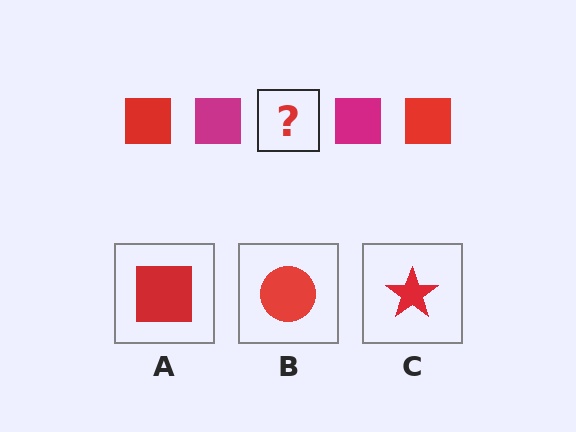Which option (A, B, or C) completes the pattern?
A.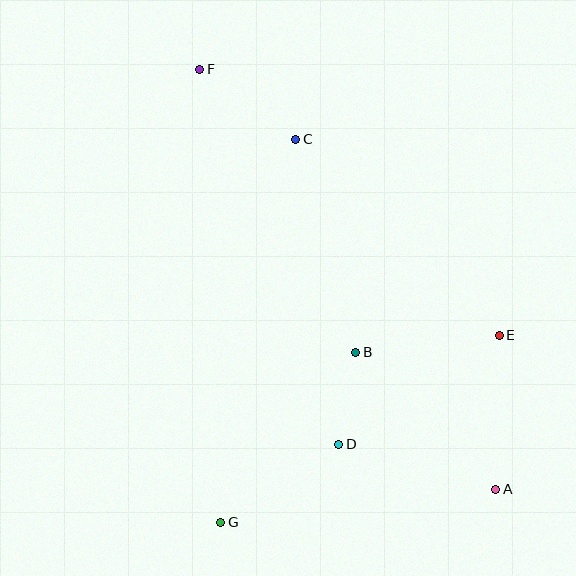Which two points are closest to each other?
Points B and D are closest to each other.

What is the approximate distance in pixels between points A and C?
The distance between A and C is approximately 403 pixels.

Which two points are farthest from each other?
Points A and F are farthest from each other.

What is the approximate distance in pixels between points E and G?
The distance between E and G is approximately 335 pixels.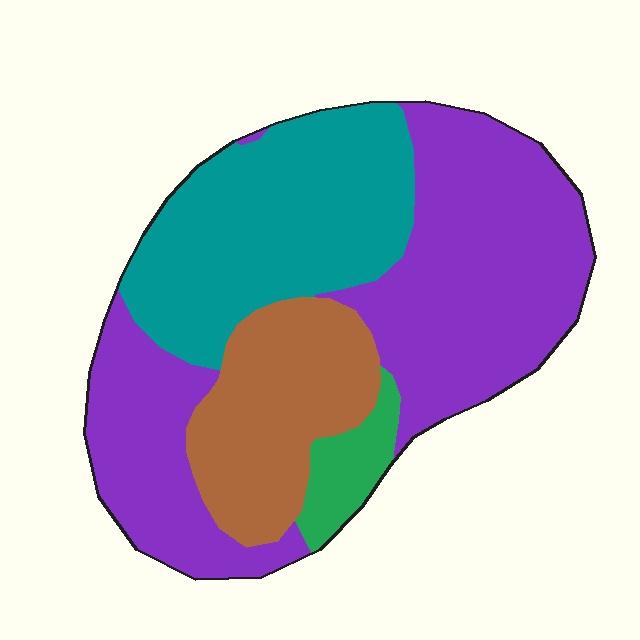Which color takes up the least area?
Green, at roughly 5%.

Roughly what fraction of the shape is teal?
Teal takes up about one quarter (1/4) of the shape.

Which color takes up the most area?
Purple, at roughly 45%.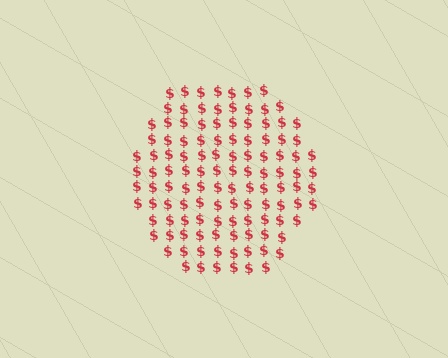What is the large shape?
The large shape is a hexagon.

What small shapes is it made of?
It is made of small dollar signs.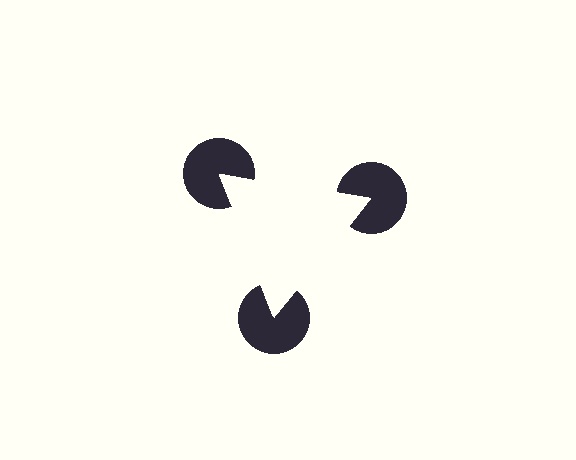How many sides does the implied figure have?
3 sides.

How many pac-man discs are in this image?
There are 3 — one at each vertex of the illusory triangle.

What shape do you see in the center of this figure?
An illusory triangle — its edges are inferred from the aligned wedge cuts in the pac-man discs, not physically drawn.